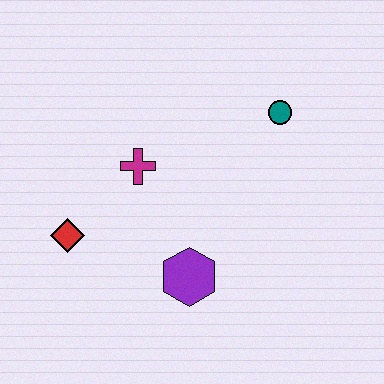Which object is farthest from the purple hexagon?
The teal circle is farthest from the purple hexagon.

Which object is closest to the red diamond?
The magenta cross is closest to the red diamond.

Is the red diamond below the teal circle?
Yes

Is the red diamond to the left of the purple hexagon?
Yes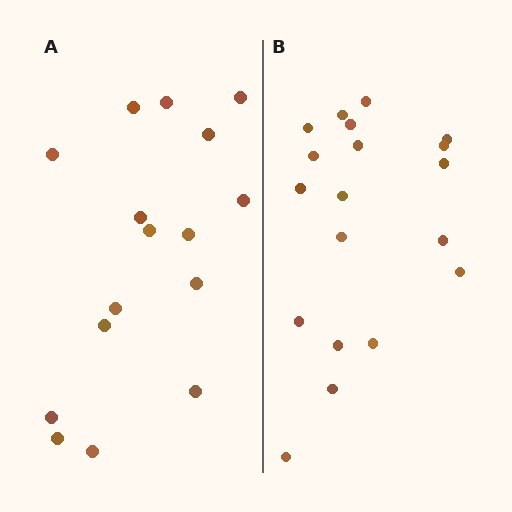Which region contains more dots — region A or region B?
Region B (the right region) has more dots.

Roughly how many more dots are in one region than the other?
Region B has just a few more — roughly 2 or 3 more dots than region A.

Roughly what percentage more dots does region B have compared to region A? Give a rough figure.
About 20% more.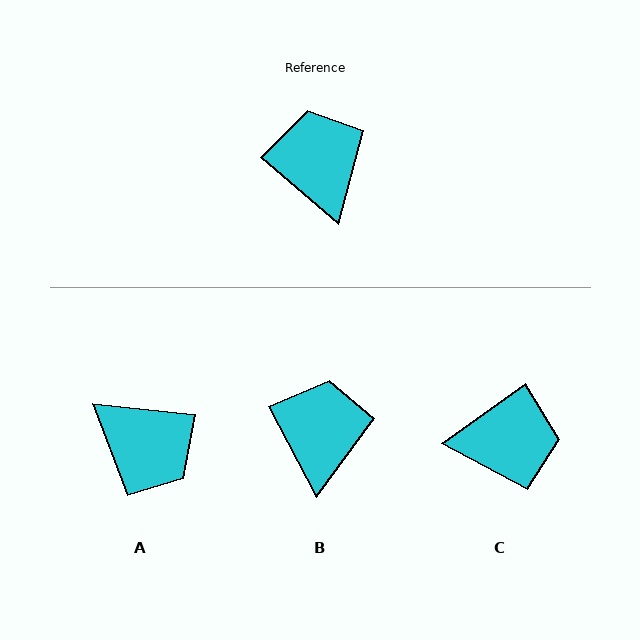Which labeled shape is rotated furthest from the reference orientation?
A, about 145 degrees away.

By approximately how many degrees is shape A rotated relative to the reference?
Approximately 145 degrees clockwise.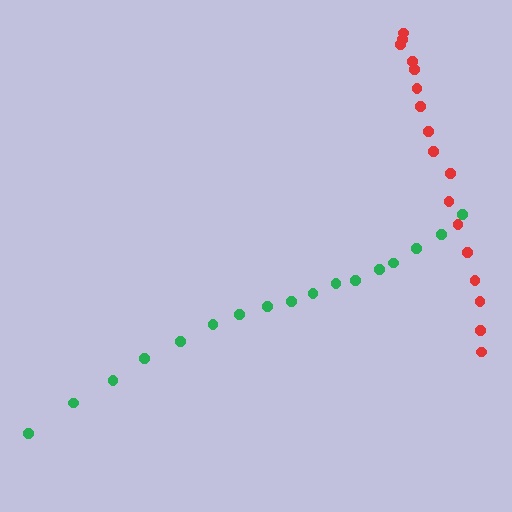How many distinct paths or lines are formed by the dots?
There are 2 distinct paths.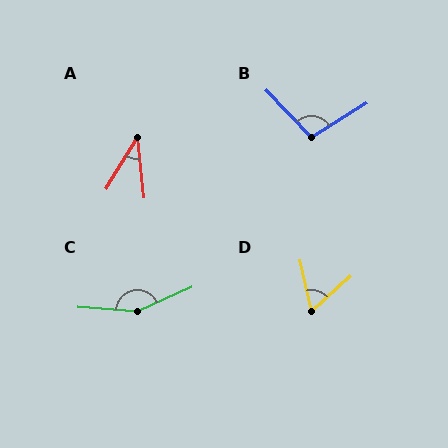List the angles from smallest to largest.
A (38°), D (61°), B (102°), C (152°).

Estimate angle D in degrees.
Approximately 61 degrees.